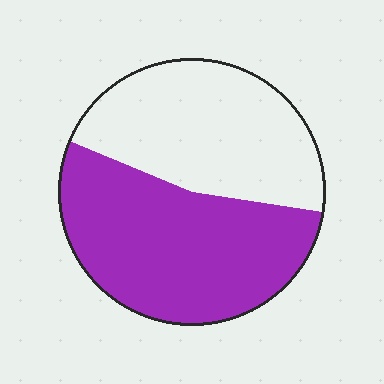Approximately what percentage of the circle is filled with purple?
Approximately 55%.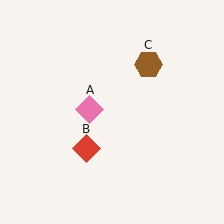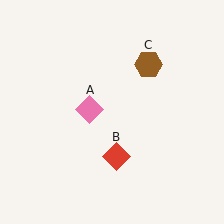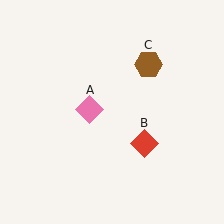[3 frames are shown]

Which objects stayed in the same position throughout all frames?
Pink diamond (object A) and brown hexagon (object C) remained stationary.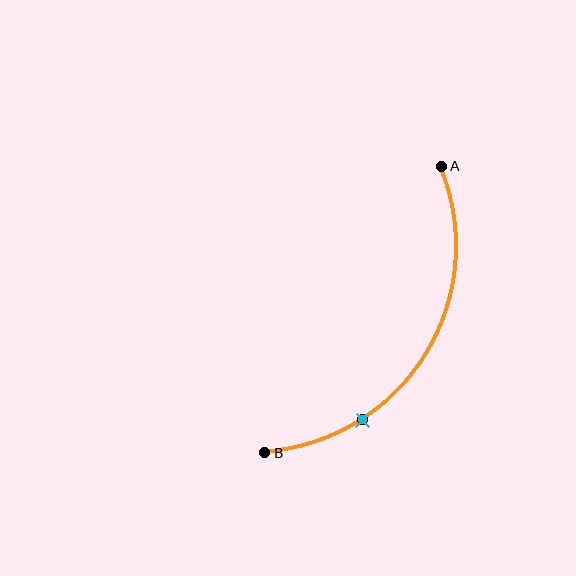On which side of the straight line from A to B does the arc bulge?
The arc bulges to the right of the straight line connecting A and B.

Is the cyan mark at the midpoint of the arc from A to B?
No. The cyan mark lies on the arc but is closer to endpoint B. The arc midpoint would be at the point on the curve equidistant along the arc from both A and B.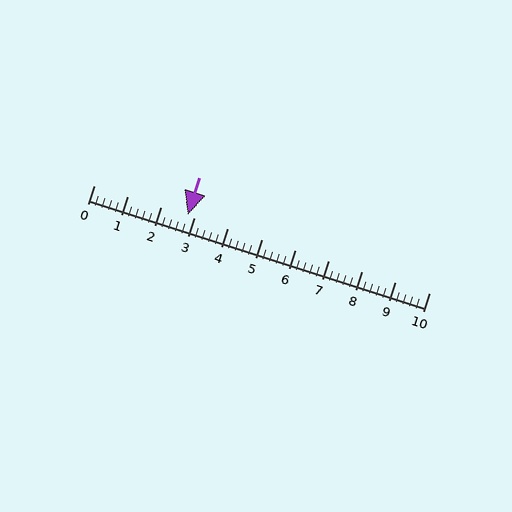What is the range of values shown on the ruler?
The ruler shows values from 0 to 10.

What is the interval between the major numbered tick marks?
The major tick marks are spaced 1 units apart.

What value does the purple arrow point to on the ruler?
The purple arrow points to approximately 2.8.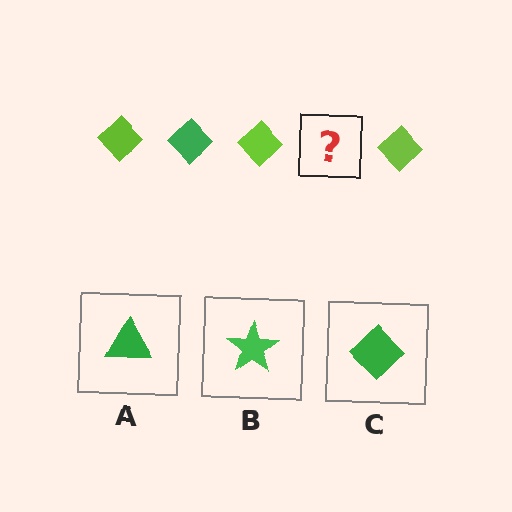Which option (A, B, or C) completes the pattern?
C.